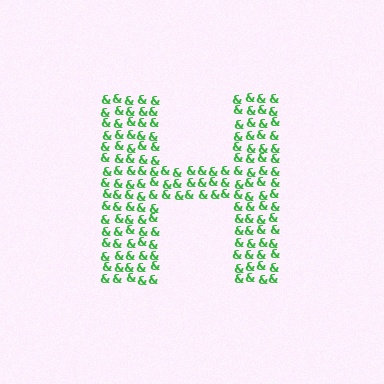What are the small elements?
The small elements are ampersands.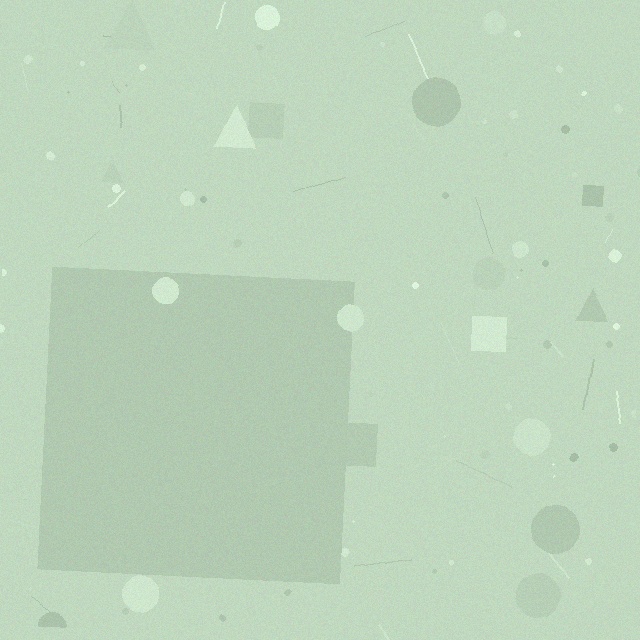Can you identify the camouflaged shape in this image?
The camouflaged shape is a square.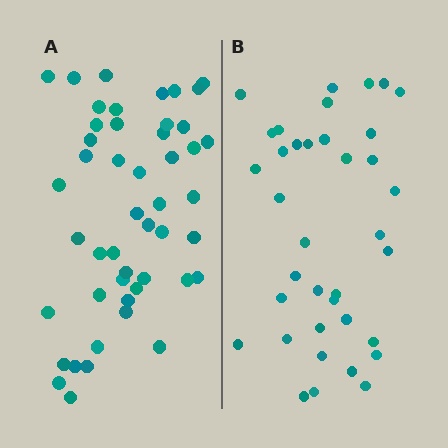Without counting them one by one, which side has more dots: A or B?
Region A (the left region) has more dots.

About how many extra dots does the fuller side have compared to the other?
Region A has roughly 12 or so more dots than region B.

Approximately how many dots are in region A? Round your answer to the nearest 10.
About 50 dots. (The exact count is 48, which rounds to 50.)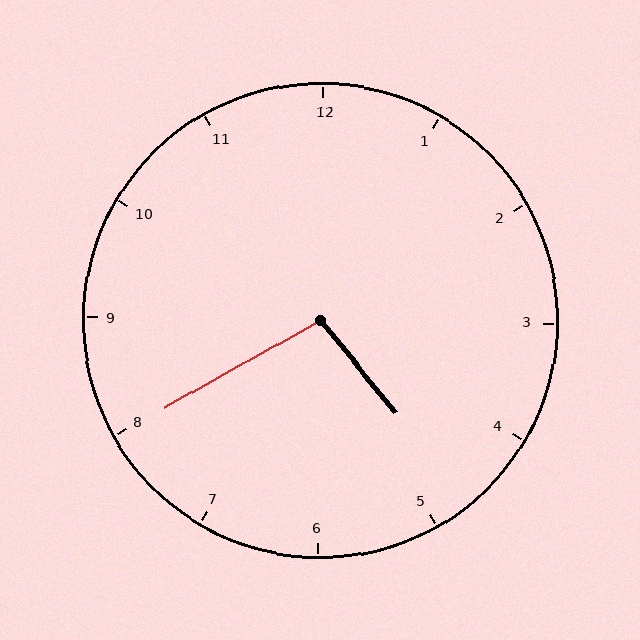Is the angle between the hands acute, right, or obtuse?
It is obtuse.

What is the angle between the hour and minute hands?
Approximately 100 degrees.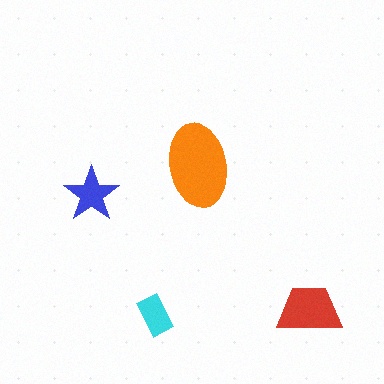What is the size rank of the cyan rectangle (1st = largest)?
4th.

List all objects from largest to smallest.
The orange ellipse, the red trapezoid, the blue star, the cyan rectangle.